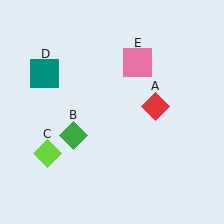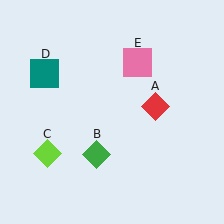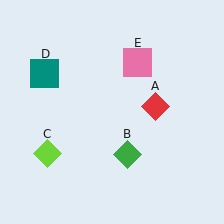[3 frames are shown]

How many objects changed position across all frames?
1 object changed position: green diamond (object B).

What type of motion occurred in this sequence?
The green diamond (object B) rotated counterclockwise around the center of the scene.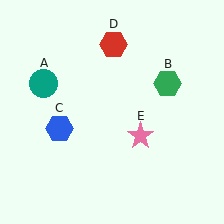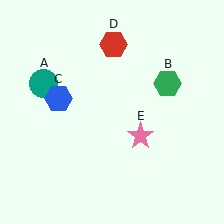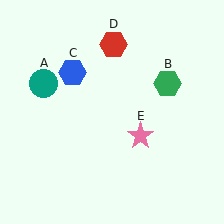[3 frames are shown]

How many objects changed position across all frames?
1 object changed position: blue hexagon (object C).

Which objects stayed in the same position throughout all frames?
Teal circle (object A) and green hexagon (object B) and red hexagon (object D) and pink star (object E) remained stationary.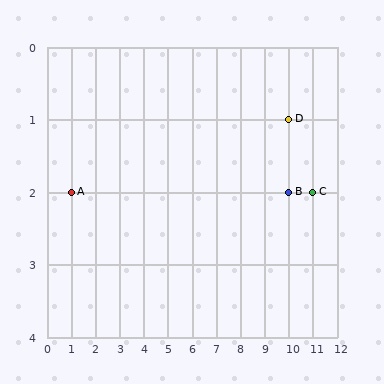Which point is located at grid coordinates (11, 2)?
Point C is at (11, 2).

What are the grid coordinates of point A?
Point A is at grid coordinates (1, 2).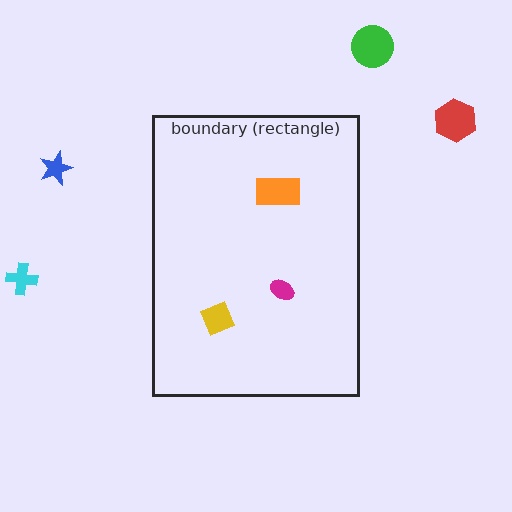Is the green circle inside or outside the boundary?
Outside.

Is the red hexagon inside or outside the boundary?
Outside.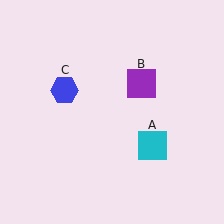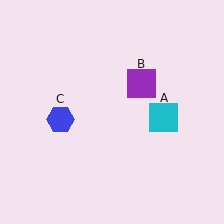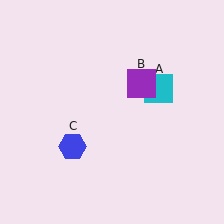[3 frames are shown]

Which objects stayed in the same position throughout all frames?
Purple square (object B) remained stationary.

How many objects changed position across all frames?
2 objects changed position: cyan square (object A), blue hexagon (object C).